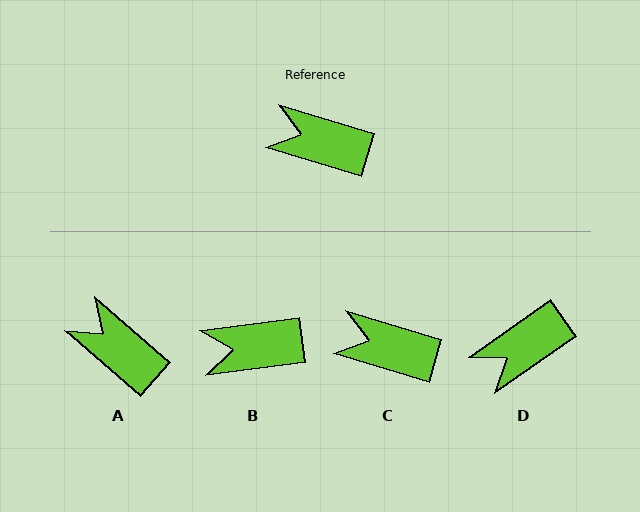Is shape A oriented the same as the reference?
No, it is off by about 24 degrees.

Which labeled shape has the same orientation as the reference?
C.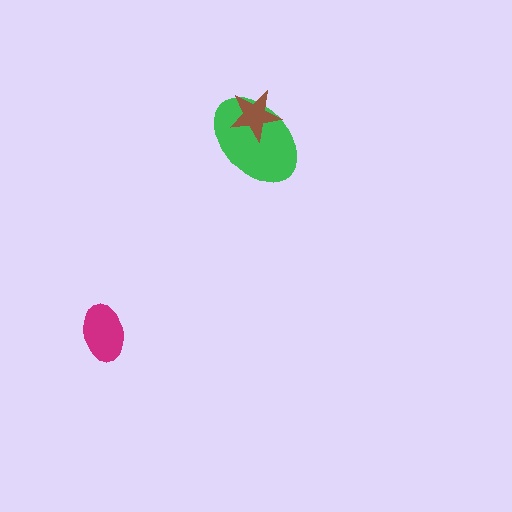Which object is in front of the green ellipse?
The brown star is in front of the green ellipse.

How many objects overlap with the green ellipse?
1 object overlaps with the green ellipse.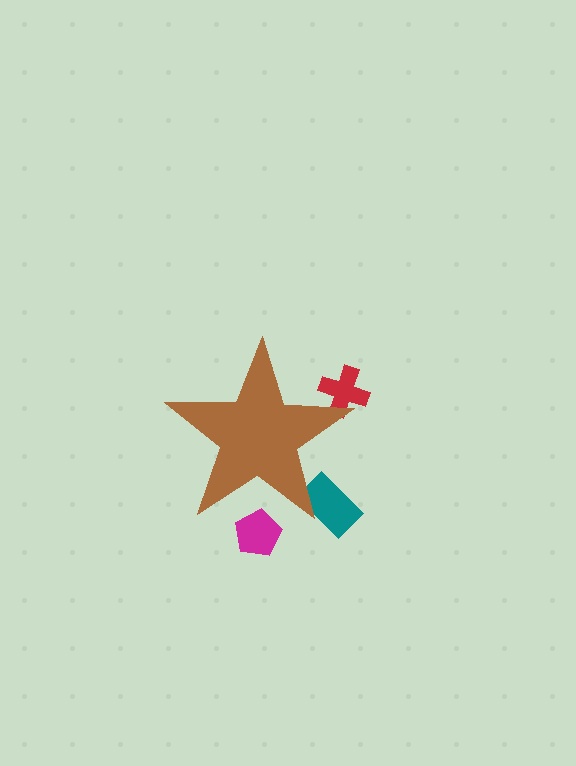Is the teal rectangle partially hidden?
Yes, the teal rectangle is partially hidden behind the brown star.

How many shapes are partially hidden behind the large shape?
3 shapes are partially hidden.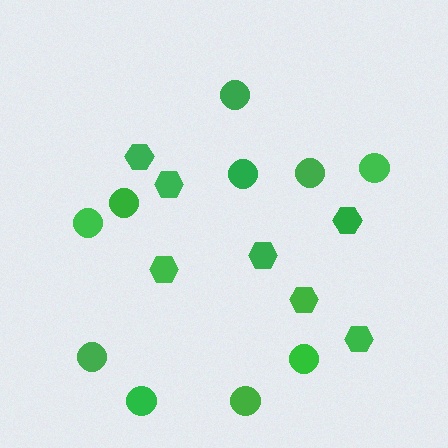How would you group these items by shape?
There are 2 groups: one group of circles (10) and one group of hexagons (7).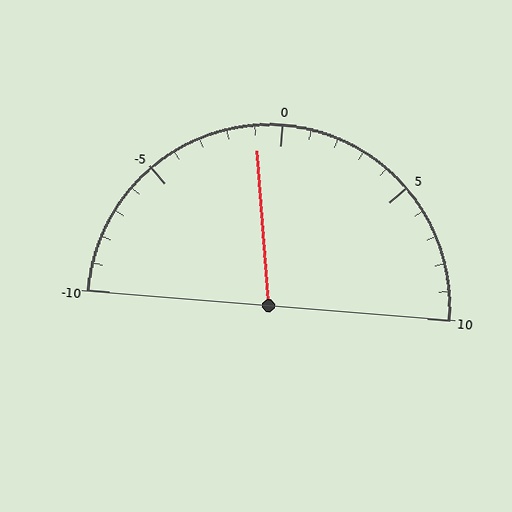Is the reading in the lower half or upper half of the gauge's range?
The reading is in the lower half of the range (-10 to 10).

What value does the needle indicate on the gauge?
The needle indicates approximately -1.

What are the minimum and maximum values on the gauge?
The gauge ranges from -10 to 10.